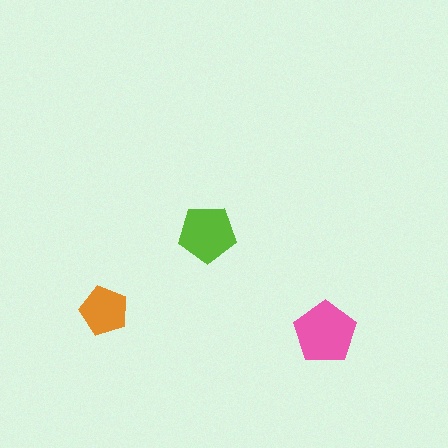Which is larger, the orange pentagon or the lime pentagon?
The lime one.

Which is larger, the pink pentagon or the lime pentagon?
The pink one.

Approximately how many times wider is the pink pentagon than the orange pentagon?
About 1.5 times wider.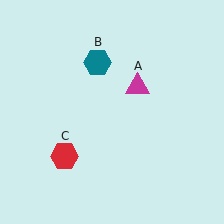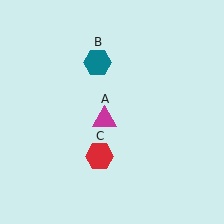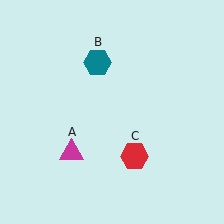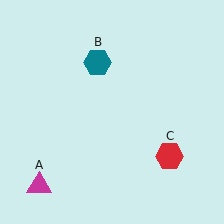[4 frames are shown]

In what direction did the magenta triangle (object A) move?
The magenta triangle (object A) moved down and to the left.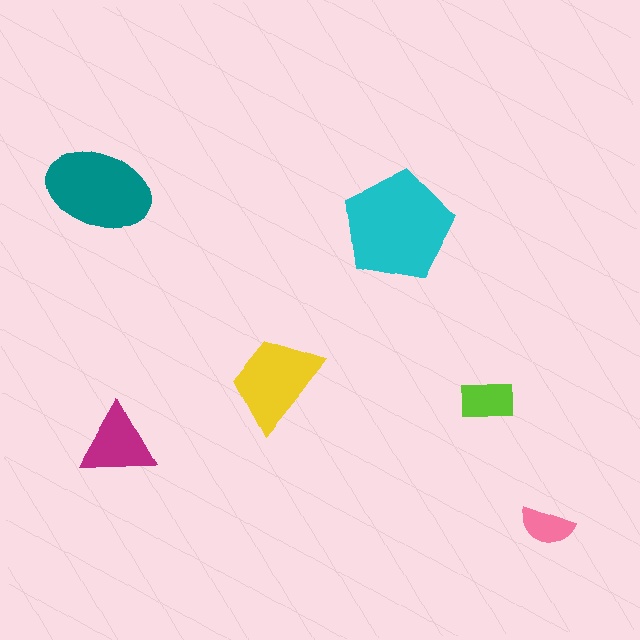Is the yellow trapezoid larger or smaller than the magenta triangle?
Larger.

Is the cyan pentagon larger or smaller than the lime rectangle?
Larger.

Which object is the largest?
The cyan pentagon.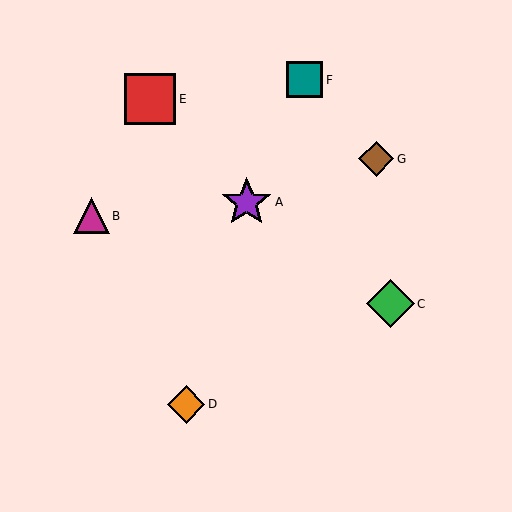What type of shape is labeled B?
Shape B is a magenta triangle.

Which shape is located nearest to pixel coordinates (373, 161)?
The brown diamond (labeled G) at (376, 159) is nearest to that location.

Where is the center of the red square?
The center of the red square is at (150, 99).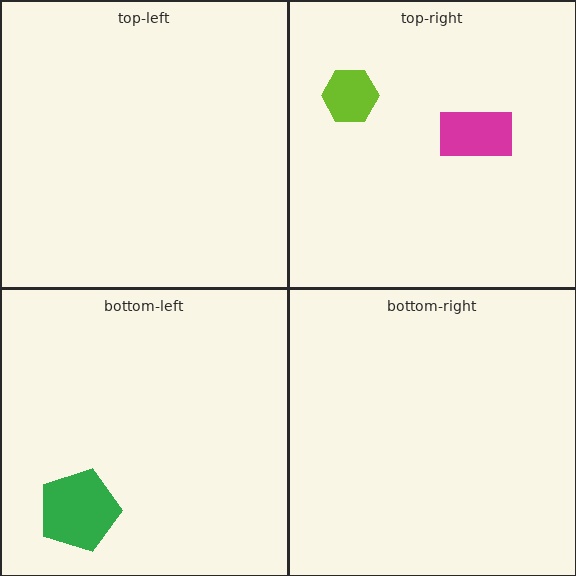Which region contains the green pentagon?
The bottom-left region.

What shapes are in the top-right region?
The magenta rectangle, the lime hexagon.